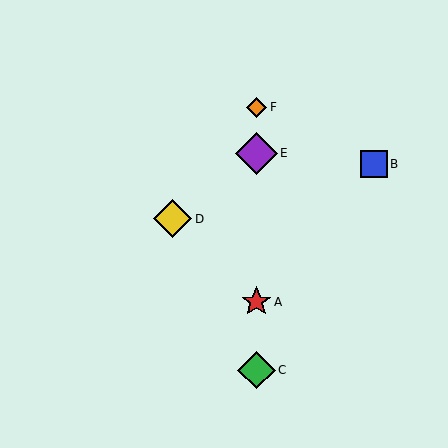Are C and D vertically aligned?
No, C is at x≈256 and D is at x≈173.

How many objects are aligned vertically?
4 objects (A, C, E, F) are aligned vertically.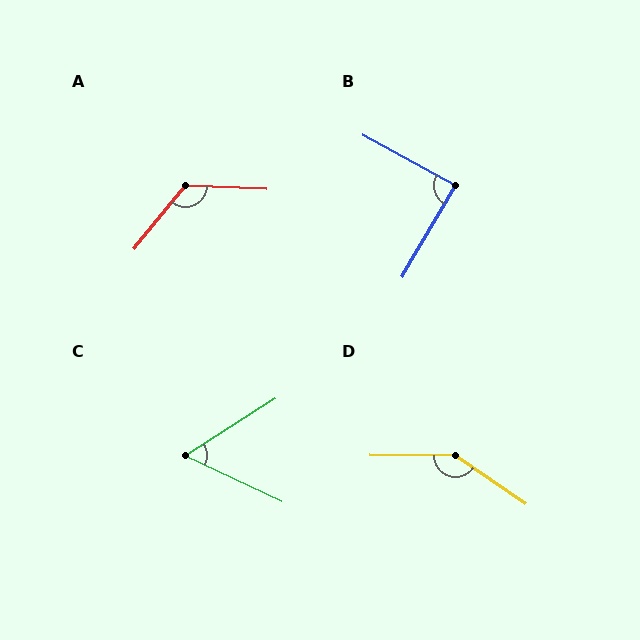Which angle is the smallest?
C, at approximately 58 degrees.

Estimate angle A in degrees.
Approximately 127 degrees.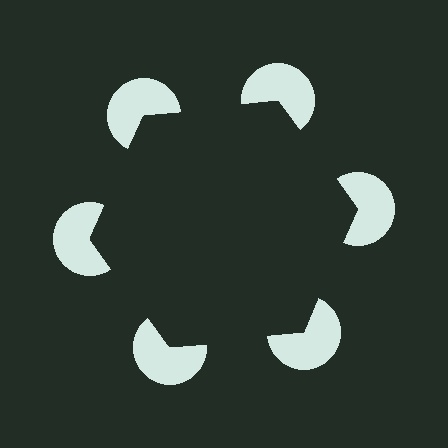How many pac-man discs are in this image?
There are 6 — one at each vertex of the illusory hexagon.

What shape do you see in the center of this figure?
An illusory hexagon — its edges are inferred from the aligned wedge cuts in the pac-man discs, not physically drawn.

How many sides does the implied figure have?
6 sides.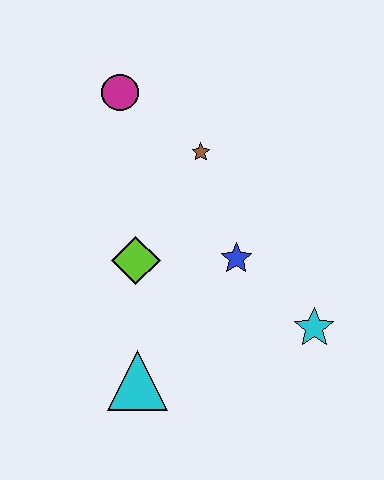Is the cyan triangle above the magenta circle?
No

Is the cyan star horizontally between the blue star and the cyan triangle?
No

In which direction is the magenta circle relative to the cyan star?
The magenta circle is above the cyan star.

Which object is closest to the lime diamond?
The blue star is closest to the lime diamond.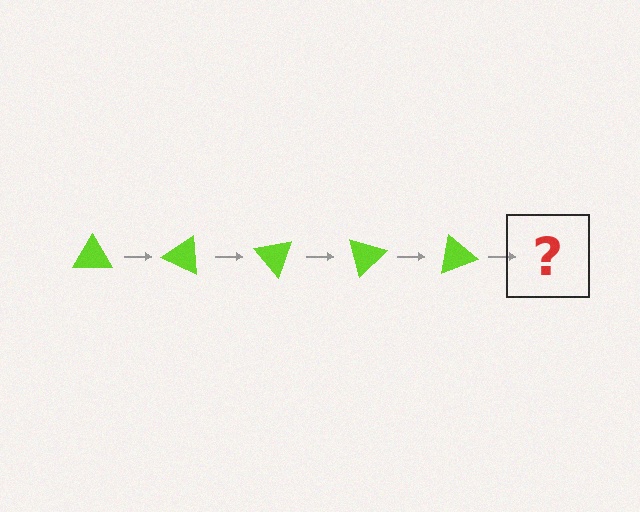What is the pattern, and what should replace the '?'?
The pattern is that the triangle rotates 25 degrees each step. The '?' should be a lime triangle rotated 125 degrees.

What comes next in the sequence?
The next element should be a lime triangle rotated 125 degrees.